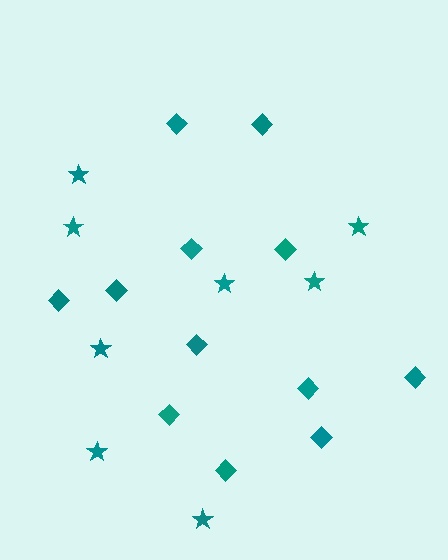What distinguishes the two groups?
There are 2 groups: one group of diamonds (12) and one group of stars (8).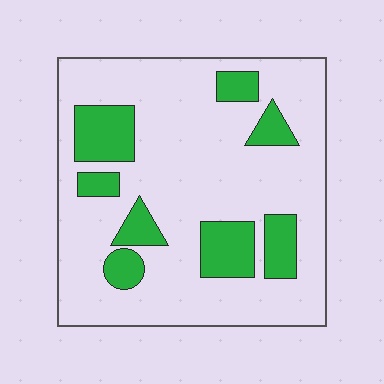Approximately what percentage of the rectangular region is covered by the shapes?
Approximately 20%.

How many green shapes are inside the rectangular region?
8.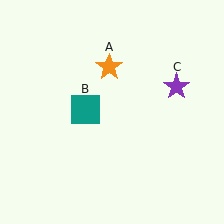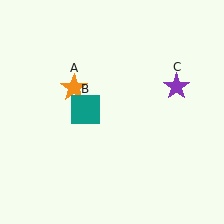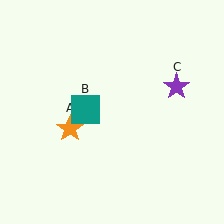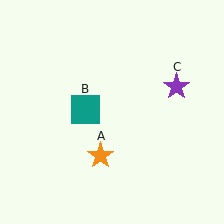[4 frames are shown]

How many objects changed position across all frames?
1 object changed position: orange star (object A).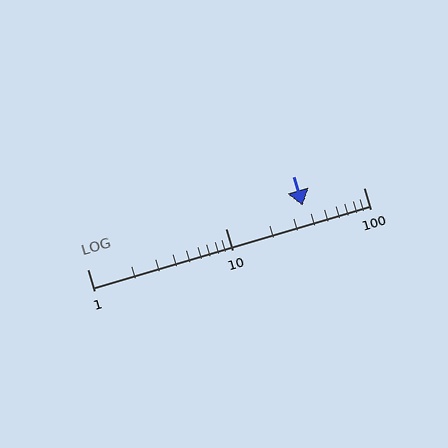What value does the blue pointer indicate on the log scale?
The pointer indicates approximately 36.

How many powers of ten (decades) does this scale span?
The scale spans 2 decades, from 1 to 100.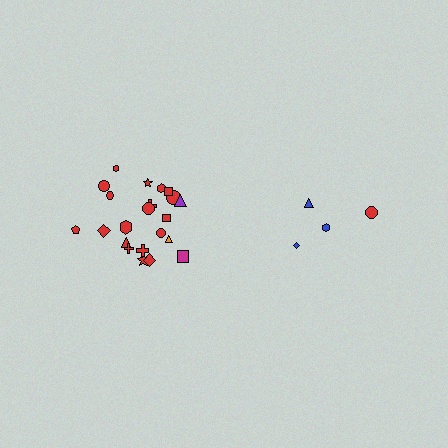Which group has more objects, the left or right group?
The left group.